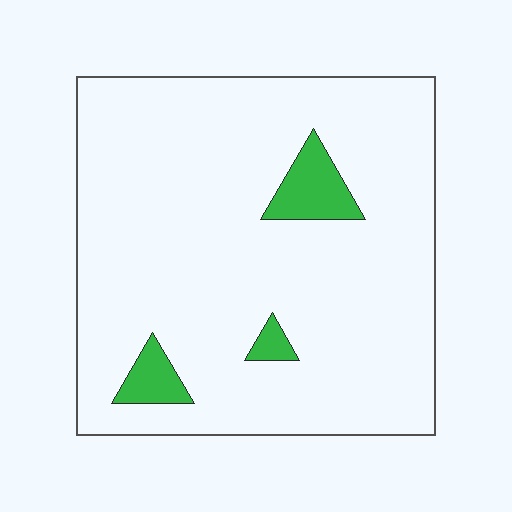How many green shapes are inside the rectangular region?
3.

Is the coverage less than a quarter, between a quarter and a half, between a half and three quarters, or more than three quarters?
Less than a quarter.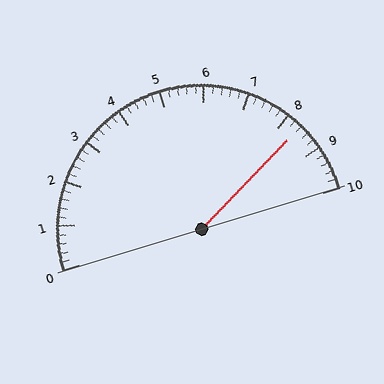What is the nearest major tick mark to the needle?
The nearest major tick mark is 8.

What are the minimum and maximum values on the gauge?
The gauge ranges from 0 to 10.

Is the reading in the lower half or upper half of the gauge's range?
The reading is in the upper half of the range (0 to 10).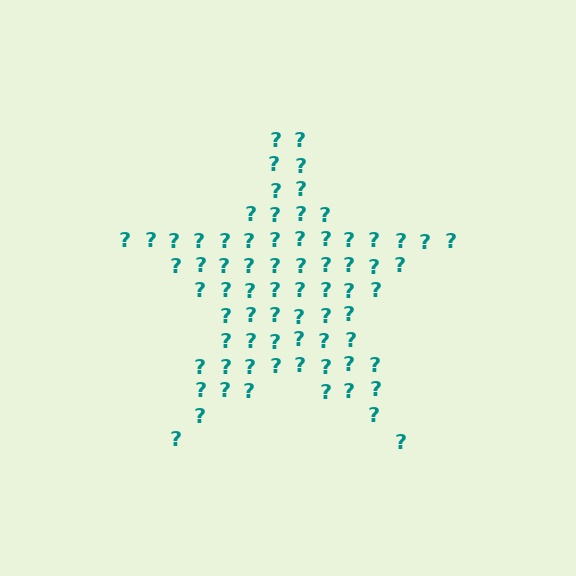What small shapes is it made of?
It is made of small question marks.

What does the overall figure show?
The overall figure shows a star.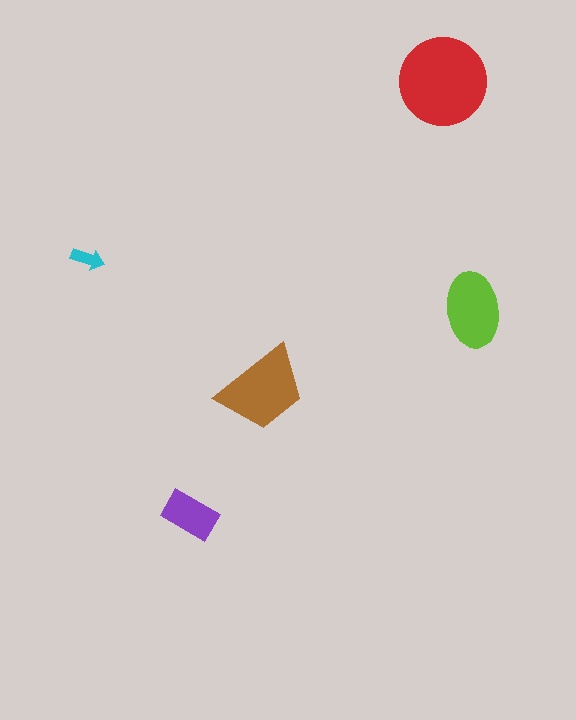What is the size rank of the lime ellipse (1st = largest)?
3rd.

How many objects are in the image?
There are 5 objects in the image.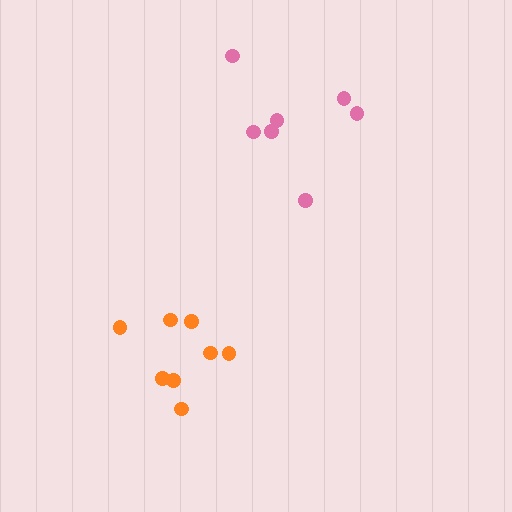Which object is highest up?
The pink cluster is topmost.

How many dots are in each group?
Group 1: 7 dots, Group 2: 8 dots (15 total).